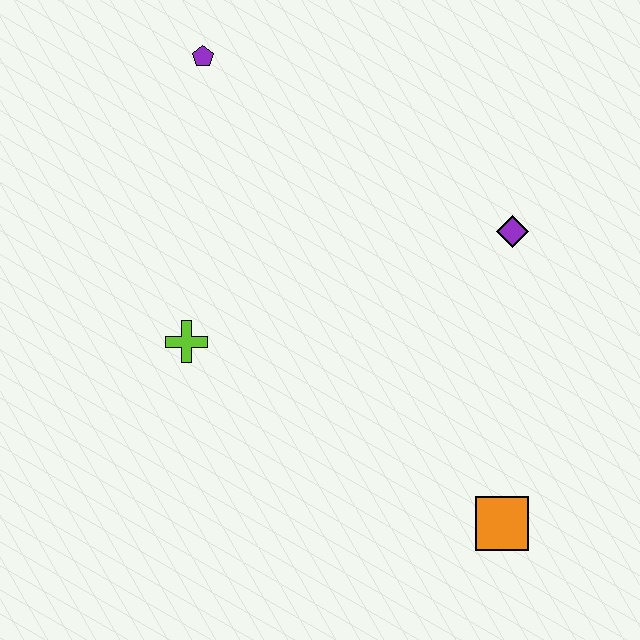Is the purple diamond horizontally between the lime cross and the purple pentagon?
No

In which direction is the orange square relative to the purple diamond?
The orange square is below the purple diamond.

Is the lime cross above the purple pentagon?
No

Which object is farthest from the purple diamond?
The purple pentagon is farthest from the purple diamond.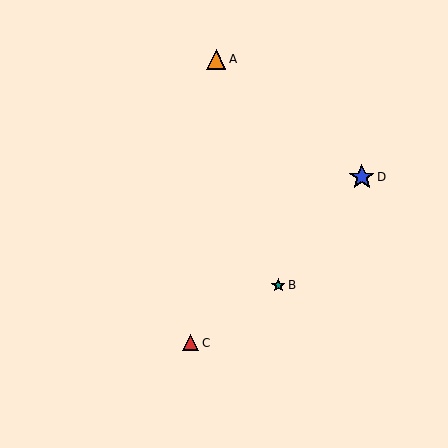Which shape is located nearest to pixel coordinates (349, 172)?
The blue star (labeled D) at (362, 177) is nearest to that location.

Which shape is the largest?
The blue star (labeled D) is the largest.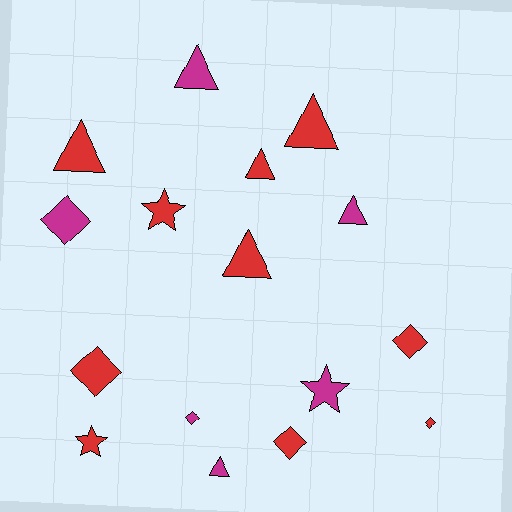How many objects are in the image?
There are 16 objects.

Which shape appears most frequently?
Triangle, with 7 objects.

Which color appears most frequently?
Red, with 10 objects.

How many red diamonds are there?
There are 4 red diamonds.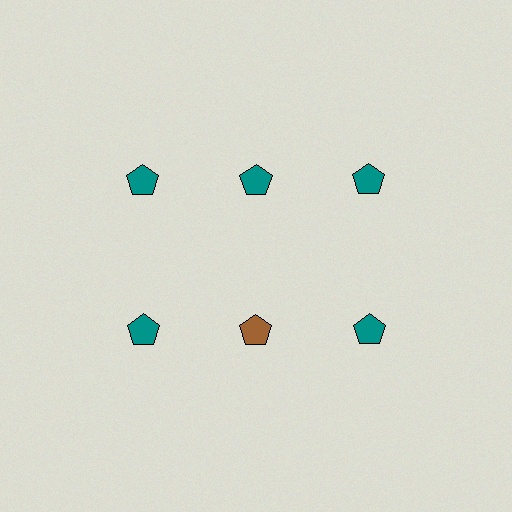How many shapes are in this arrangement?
There are 6 shapes arranged in a grid pattern.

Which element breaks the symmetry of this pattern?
The brown pentagon in the second row, second from left column breaks the symmetry. All other shapes are teal pentagons.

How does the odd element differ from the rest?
It has a different color: brown instead of teal.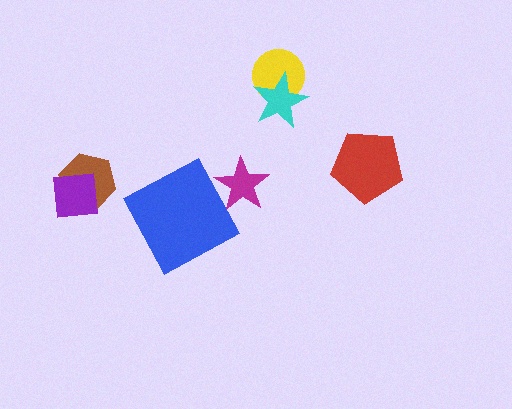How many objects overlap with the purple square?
1 object overlaps with the purple square.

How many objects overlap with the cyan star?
1 object overlaps with the cyan star.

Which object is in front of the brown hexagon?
The purple square is in front of the brown hexagon.